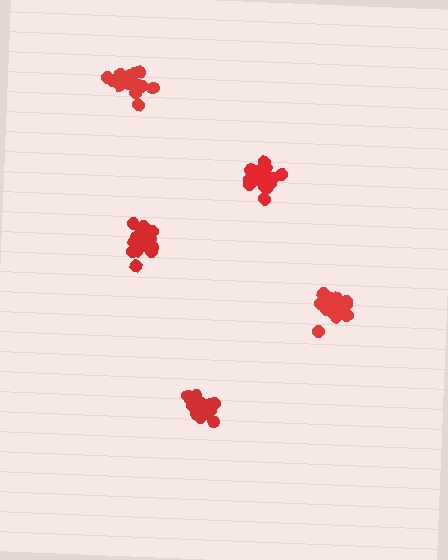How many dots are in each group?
Group 1: 21 dots, Group 2: 21 dots, Group 3: 21 dots, Group 4: 18 dots, Group 5: 16 dots (97 total).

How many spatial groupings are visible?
There are 5 spatial groupings.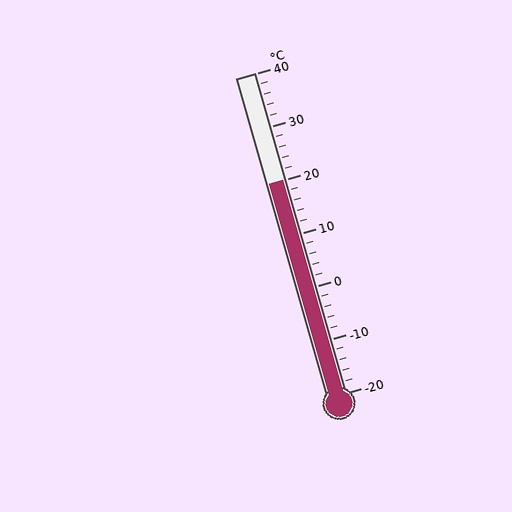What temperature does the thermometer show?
The thermometer shows approximately 20°C.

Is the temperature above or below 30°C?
The temperature is below 30°C.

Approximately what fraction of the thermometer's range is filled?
The thermometer is filled to approximately 65% of its range.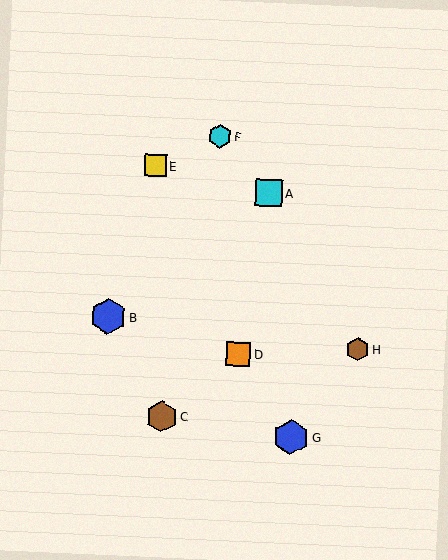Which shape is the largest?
The blue hexagon (labeled B) is the largest.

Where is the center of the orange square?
The center of the orange square is at (238, 354).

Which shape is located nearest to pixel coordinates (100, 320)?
The blue hexagon (labeled B) at (108, 317) is nearest to that location.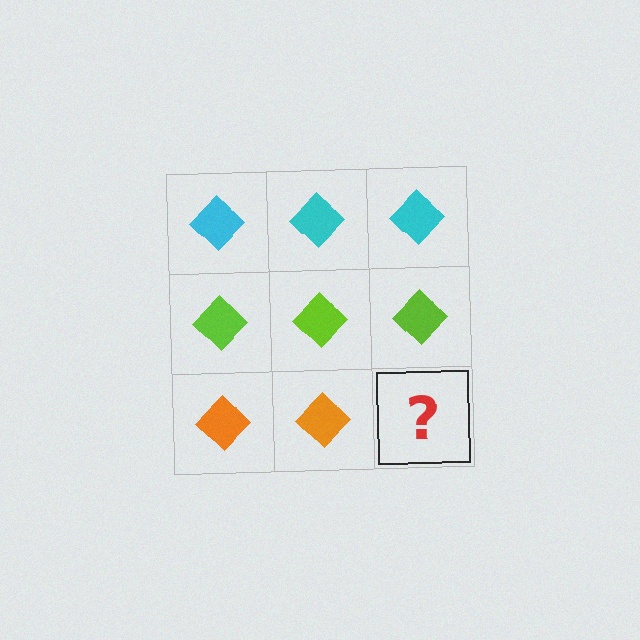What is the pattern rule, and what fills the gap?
The rule is that each row has a consistent color. The gap should be filled with an orange diamond.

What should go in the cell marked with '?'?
The missing cell should contain an orange diamond.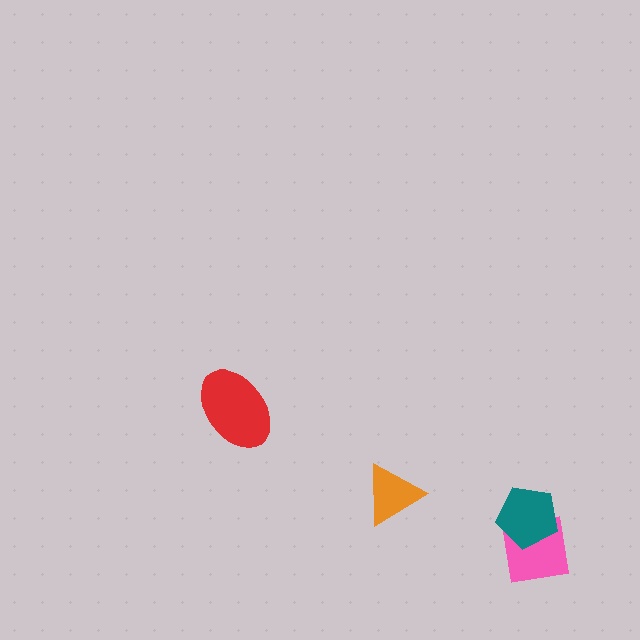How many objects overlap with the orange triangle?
0 objects overlap with the orange triangle.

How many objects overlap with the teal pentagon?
1 object overlaps with the teal pentagon.